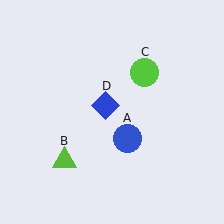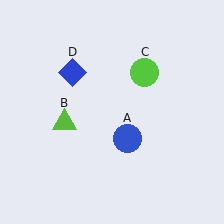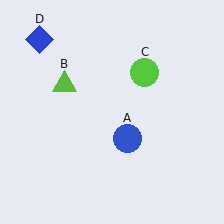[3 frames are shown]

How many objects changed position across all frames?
2 objects changed position: lime triangle (object B), blue diamond (object D).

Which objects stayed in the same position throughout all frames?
Blue circle (object A) and lime circle (object C) remained stationary.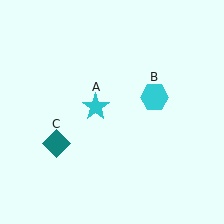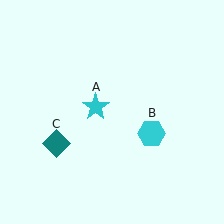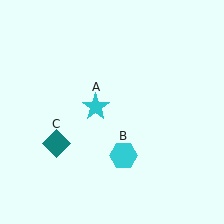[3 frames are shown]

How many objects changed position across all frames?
1 object changed position: cyan hexagon (object B).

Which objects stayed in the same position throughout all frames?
Cyan star (object A) and teal diamond (object C) remained stationary.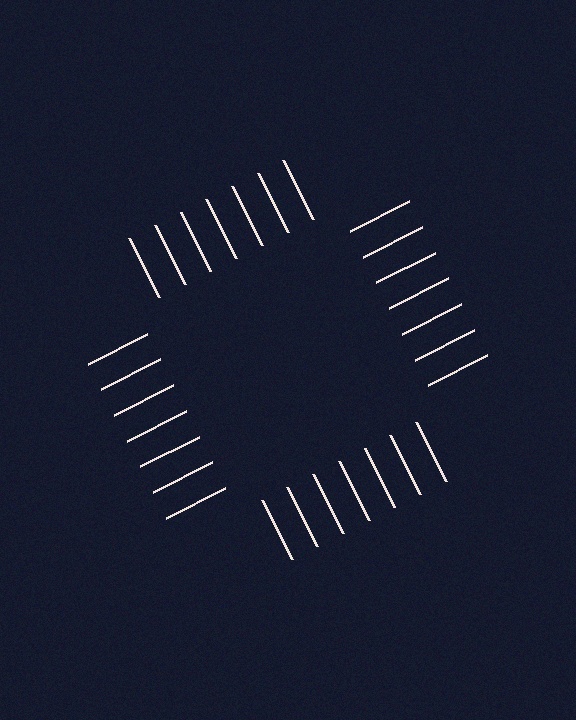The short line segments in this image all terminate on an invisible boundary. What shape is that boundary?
An illusory square — the line segments terminate on its edges but no continuous stroke is drawn.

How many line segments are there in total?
28 — 7 along each of the 4 edges.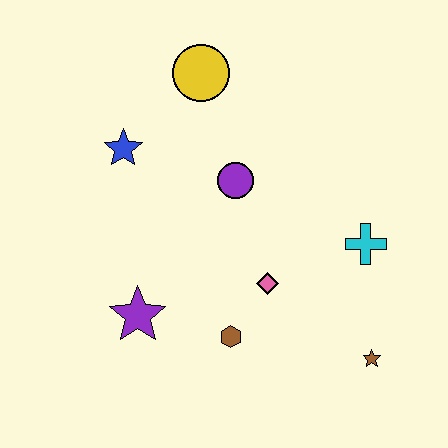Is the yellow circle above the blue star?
Yes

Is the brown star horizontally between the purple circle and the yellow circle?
No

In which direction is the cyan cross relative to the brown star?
The cyan cross is above the brown star.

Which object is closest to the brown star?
The cyan cross is closest to the brown star.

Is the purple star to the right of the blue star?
Yes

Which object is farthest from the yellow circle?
The brown star is farthest from the yellow circle.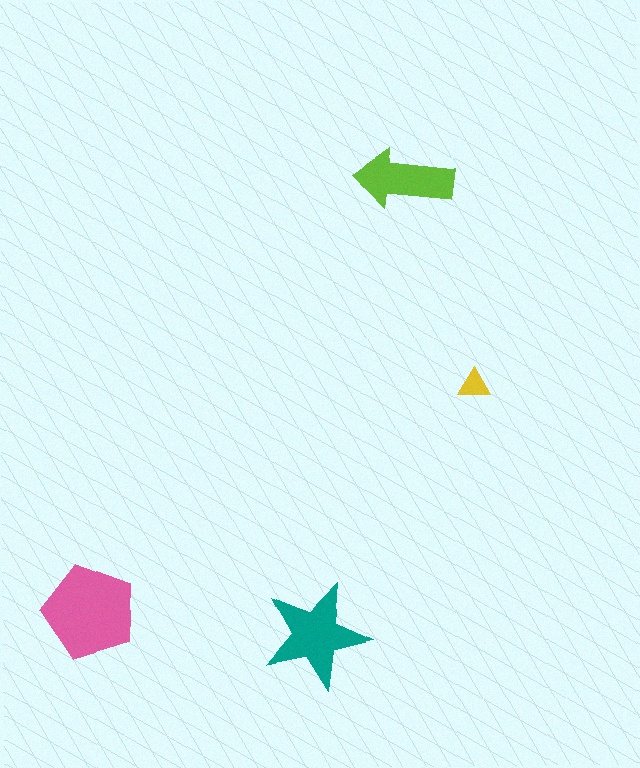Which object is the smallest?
The yellow triangle.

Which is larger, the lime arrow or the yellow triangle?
The lime arrow.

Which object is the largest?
The pink pentagon.